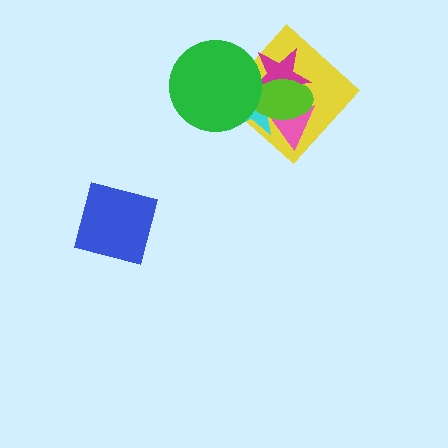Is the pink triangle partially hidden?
Yes, it is partially covered by another shape.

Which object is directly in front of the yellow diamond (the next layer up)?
The magenta star is directly in front of the yellow diamond.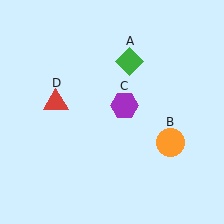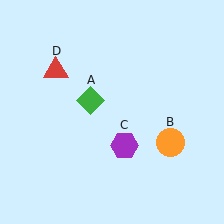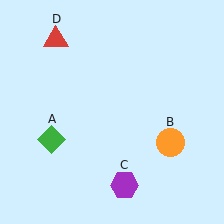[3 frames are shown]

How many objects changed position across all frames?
3 objects changed position: green diamond (object A), purple hexagon (object C), red triangle (object D).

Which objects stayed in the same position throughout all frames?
Orange circle (object B) remained stationary.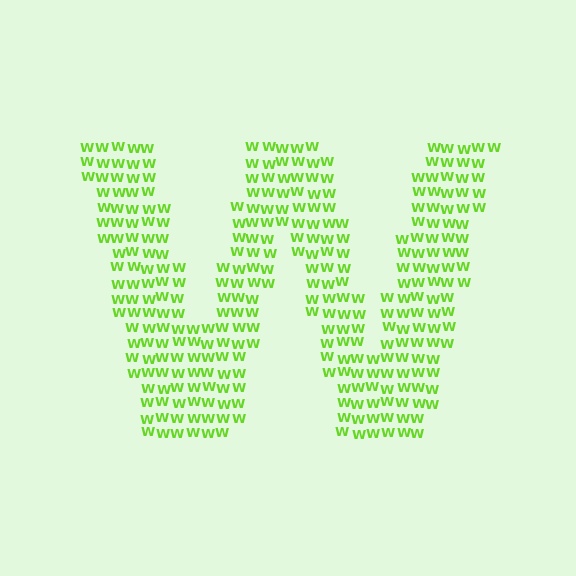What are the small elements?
The small elements are letter W's.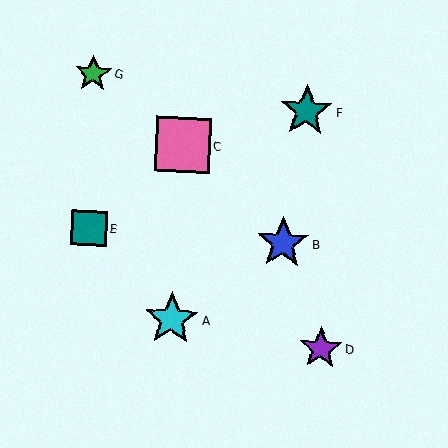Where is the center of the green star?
The center of the green star is at (93, 74).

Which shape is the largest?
The pink square (labeled C) is the largest.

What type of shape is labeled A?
Shape A is a cyan star.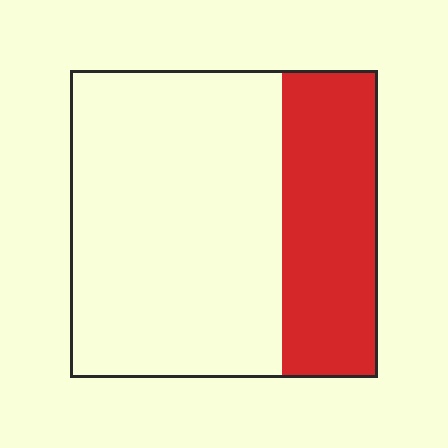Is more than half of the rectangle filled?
No.